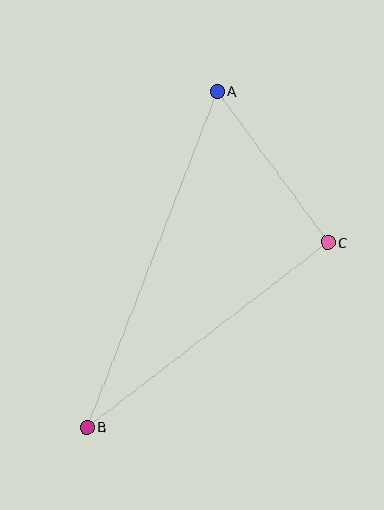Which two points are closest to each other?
Points A and C are closest to each other.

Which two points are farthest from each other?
Points A and B are farthest from each other.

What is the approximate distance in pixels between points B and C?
The distance between B and C is approximately 304 pixels.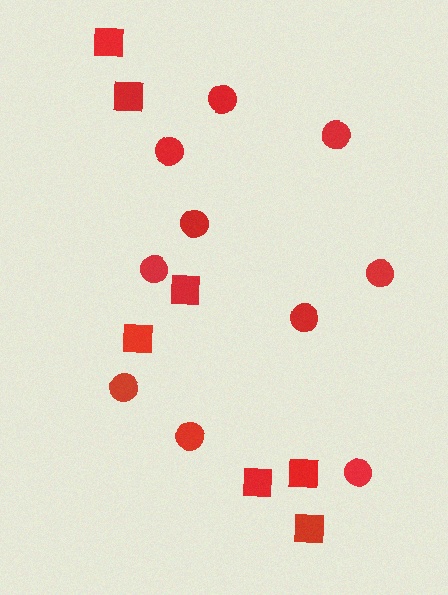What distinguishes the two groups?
There are 2 groups: one group of squares (7) and one group of circles (10).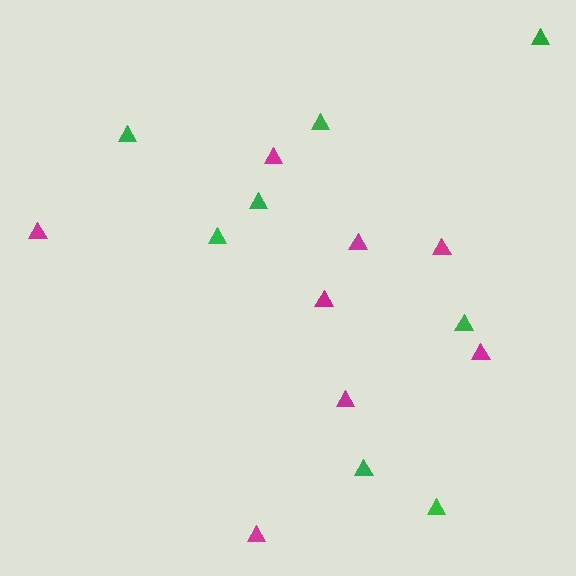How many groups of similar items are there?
There are 2 groups: one group of magenta triangles (8) and one group of green triangles (8).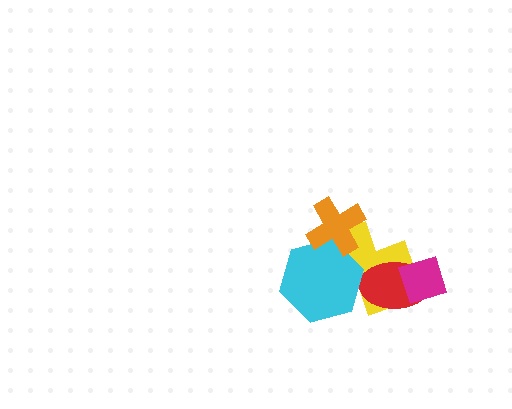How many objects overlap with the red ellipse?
2 objects overlap with the red ellipse.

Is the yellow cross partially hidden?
Yes, it is partially covered by another shape.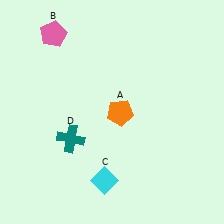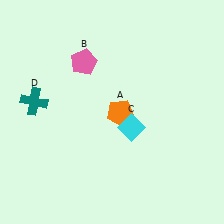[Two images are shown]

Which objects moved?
The objects that moved are: the pink pentagon (B), the cyan diamond (C), the teal cross (D).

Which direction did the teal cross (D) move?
The teal cross (D) moved up.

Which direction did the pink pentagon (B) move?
The pink pentagon (B) moved right.